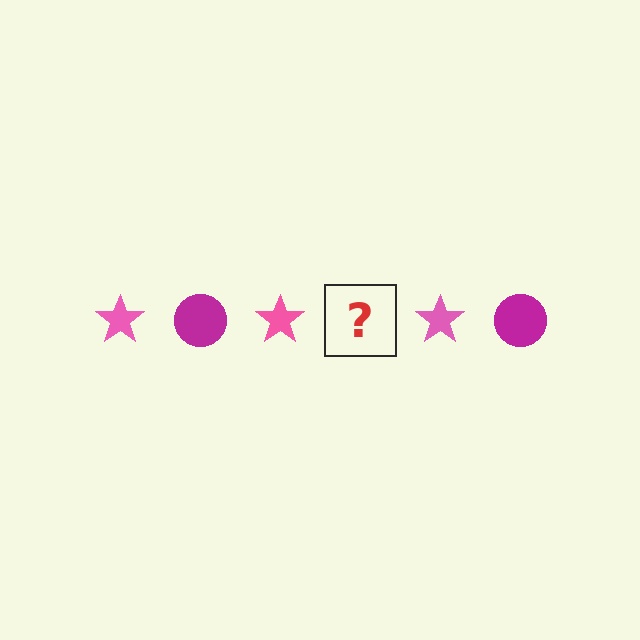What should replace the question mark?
The question mark should be replaced with a magenta circle.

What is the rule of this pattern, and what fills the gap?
The rule is that the pattern alternates between pink star and magenta circle. The gap should be filled with a magenta circle.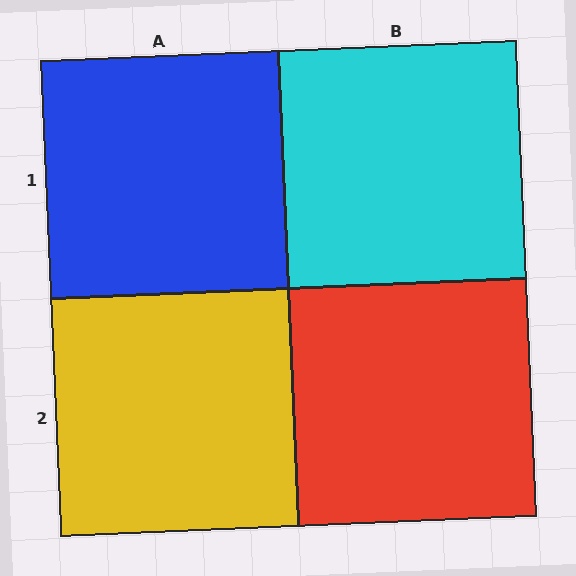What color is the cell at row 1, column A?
Blue.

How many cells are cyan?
1 cell is cyan.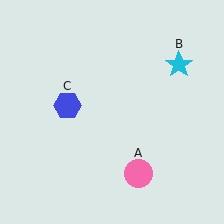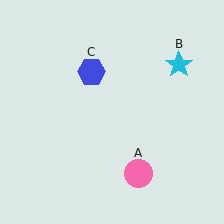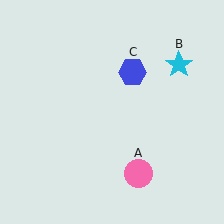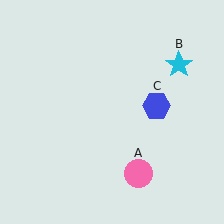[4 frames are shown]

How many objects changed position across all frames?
1 object changed position: blue hexagon (object C).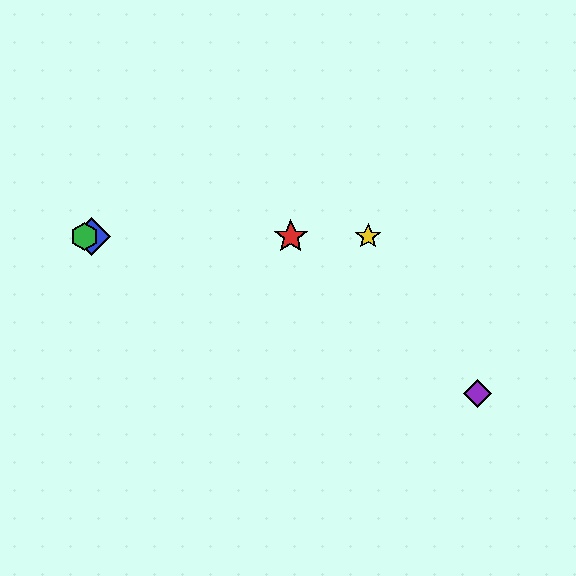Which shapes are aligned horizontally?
The red star, the blue diamond, the green hexagon, the yellow star are aligned horizontally.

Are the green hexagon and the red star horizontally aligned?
Yes, both are at y≈236.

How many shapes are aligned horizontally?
4 shapes (the red star, the blue diamond, the green hexagon, the yellow star) are aligned horizontally.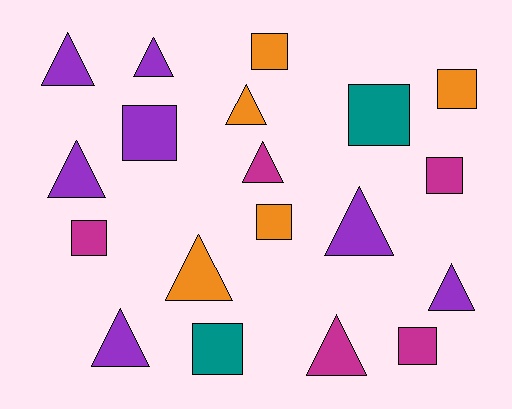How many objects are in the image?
There are 19 objects.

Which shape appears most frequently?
Triangle, with 10 objects.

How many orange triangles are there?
There are 2 orange triangles.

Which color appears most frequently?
Purple, with 7 objects.